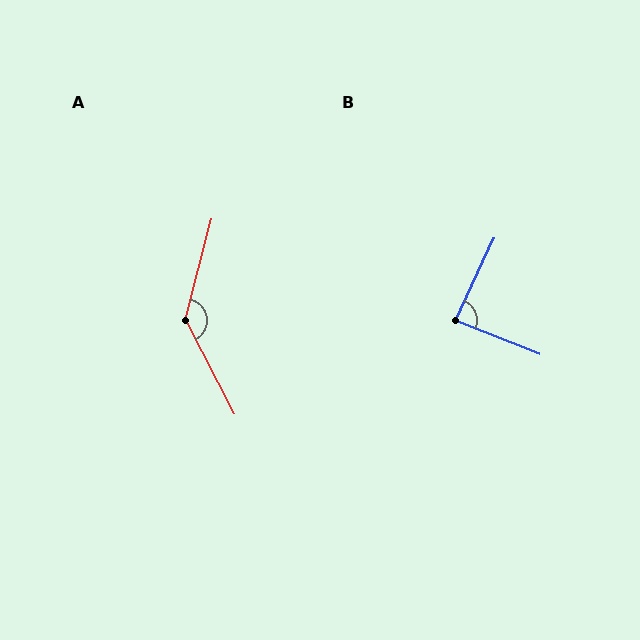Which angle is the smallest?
B, at approximately 87 degrees.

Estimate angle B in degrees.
Approximately 87 degrees.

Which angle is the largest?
A, at approximately 138 degrees.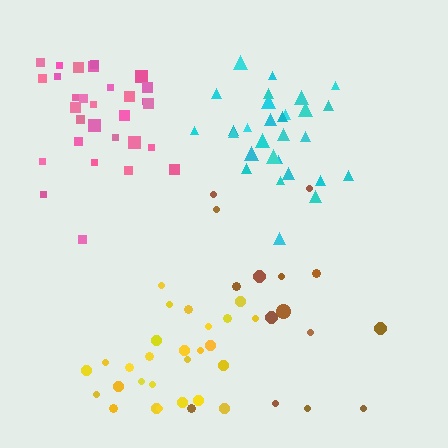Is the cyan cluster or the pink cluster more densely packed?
Cyan.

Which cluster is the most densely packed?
Cyan.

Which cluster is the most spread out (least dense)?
Brown.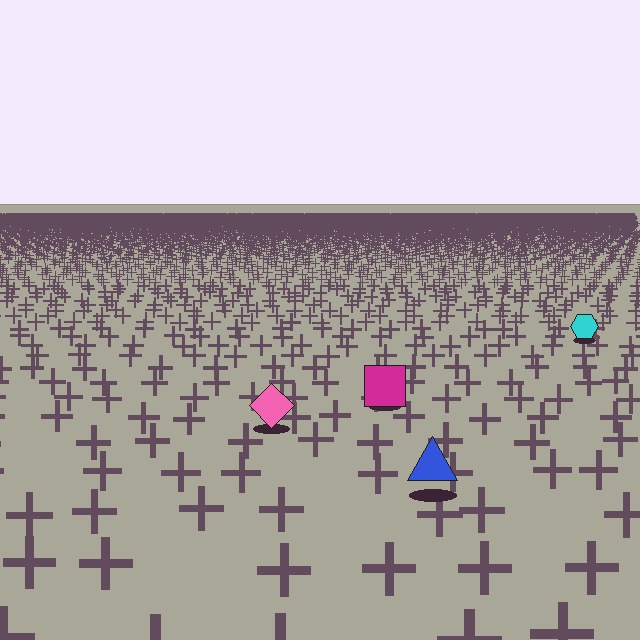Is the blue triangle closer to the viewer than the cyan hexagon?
Yes. The blue triangle is closer — you can tell from the texture gradient: the ground texture is coarser near it.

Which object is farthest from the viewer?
The cyan hexagon is farthest from the viewer. It appears smaller and the ground texture around it is denser.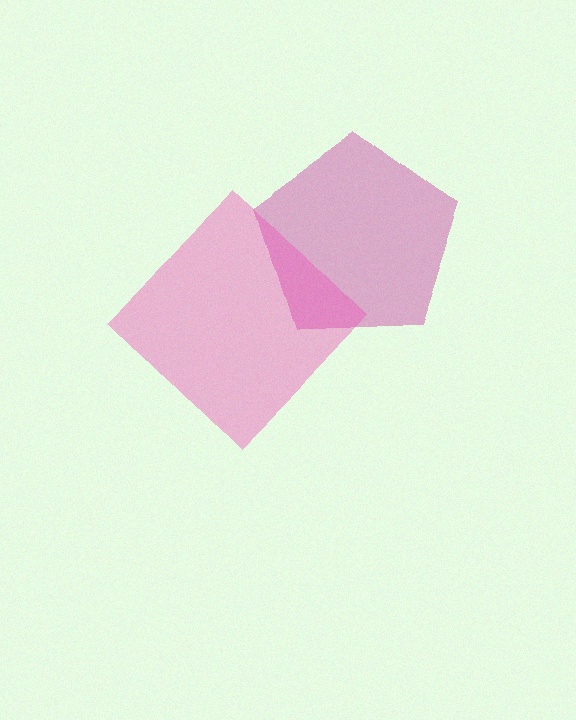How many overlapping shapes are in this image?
There are 2 overlapping shapes in the image.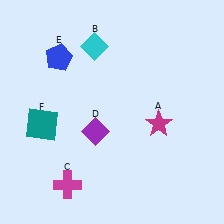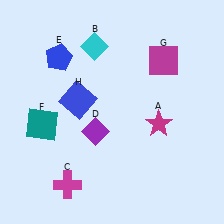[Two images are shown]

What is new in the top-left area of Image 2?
A blue square (H) was added in the top-left area of Image 2.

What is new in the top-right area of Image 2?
A magenta square (G) was added in the top-right area of Image 2.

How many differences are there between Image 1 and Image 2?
There are 2 differences between the two images.